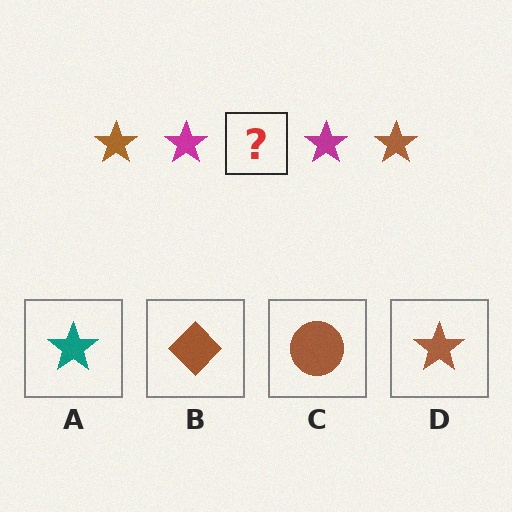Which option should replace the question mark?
Option D.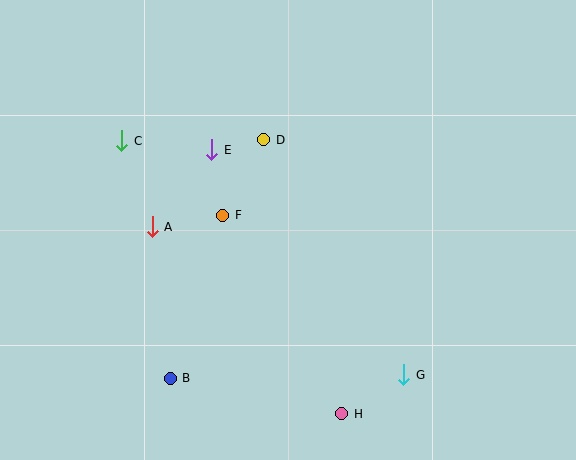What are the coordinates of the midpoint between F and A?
The midpoint between F and A is at (187, 221).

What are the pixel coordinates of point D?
Point D is at (264, 140).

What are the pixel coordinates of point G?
Point G is at (404, 375).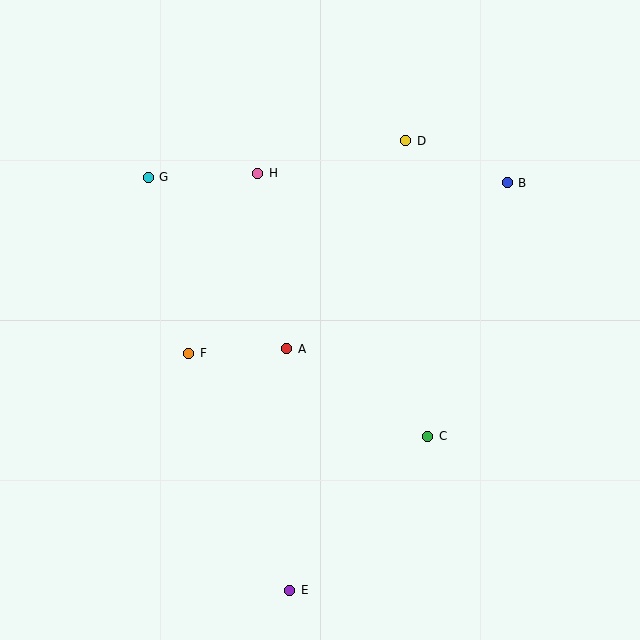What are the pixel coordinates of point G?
Point G is at (148, 177).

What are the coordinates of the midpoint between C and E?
The midpoint between C and E is at (359, 513).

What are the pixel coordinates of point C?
Point C is at (428, 436).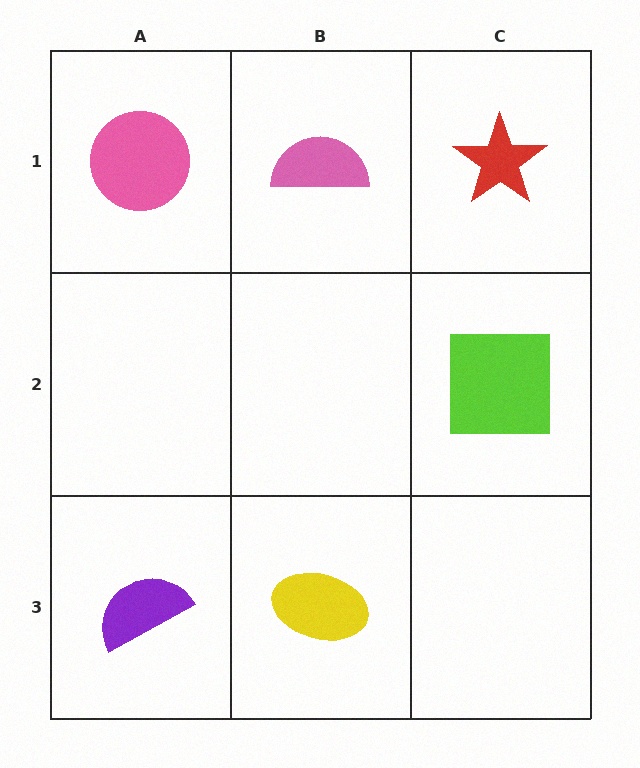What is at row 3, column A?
A purple semicircle.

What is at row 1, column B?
A pink semicircle.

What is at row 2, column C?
A lime square.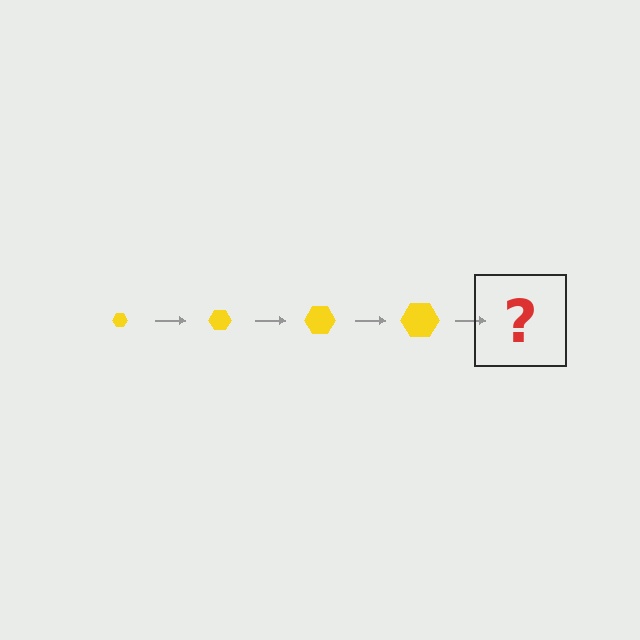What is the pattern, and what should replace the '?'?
The pattern is that the hexagon gets progressively larger each step. The '?' should be a yellow hexagon, larger than the previous one.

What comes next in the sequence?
The next element should be a yellow hexagon, larger than the previous one.